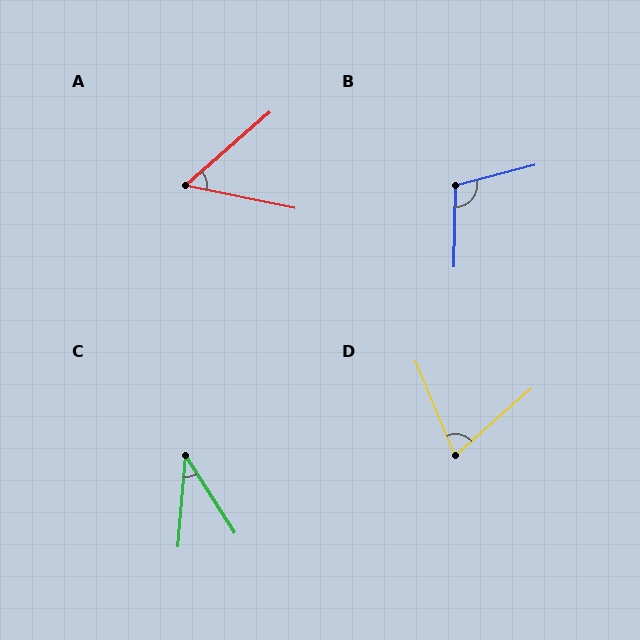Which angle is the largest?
B, at approximately 106 degrees.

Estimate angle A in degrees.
Approximately 53 degrees.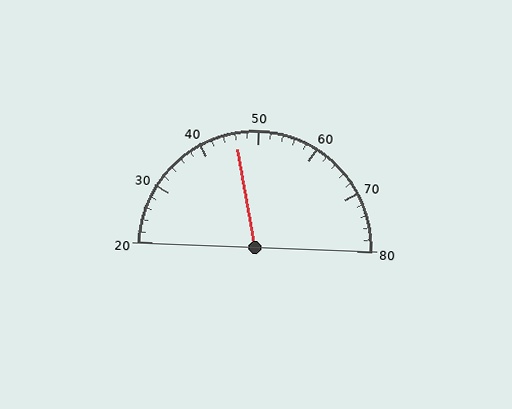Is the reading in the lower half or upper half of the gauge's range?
The reading is in the lower half of the range (20 to 80).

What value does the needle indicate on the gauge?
The needle indicates approximately 46.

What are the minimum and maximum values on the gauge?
The gauge ranges from 20 to 80.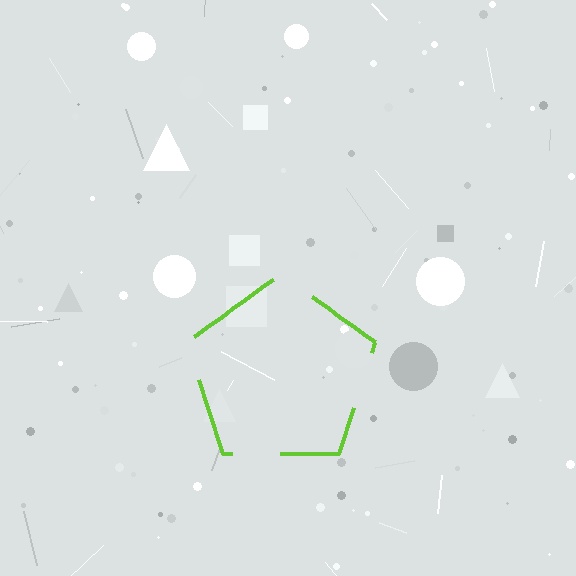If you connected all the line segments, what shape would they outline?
They would outline a pentagon.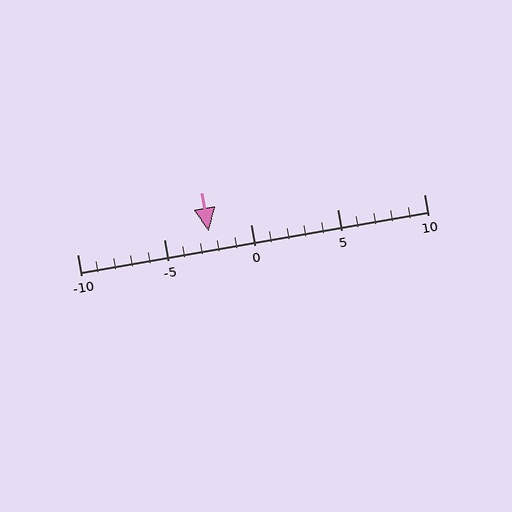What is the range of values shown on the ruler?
The ruler shows values from -10 to 10.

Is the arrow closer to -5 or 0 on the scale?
The arrow is closer to 0.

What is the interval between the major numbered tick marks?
The major tick marks are spaced 5 units apart.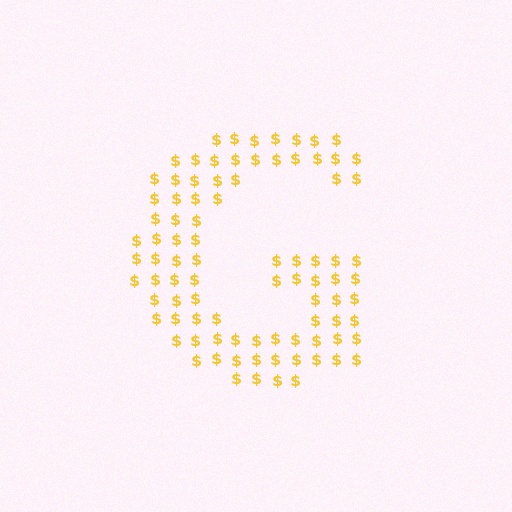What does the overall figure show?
The overall figure shows the letter G.